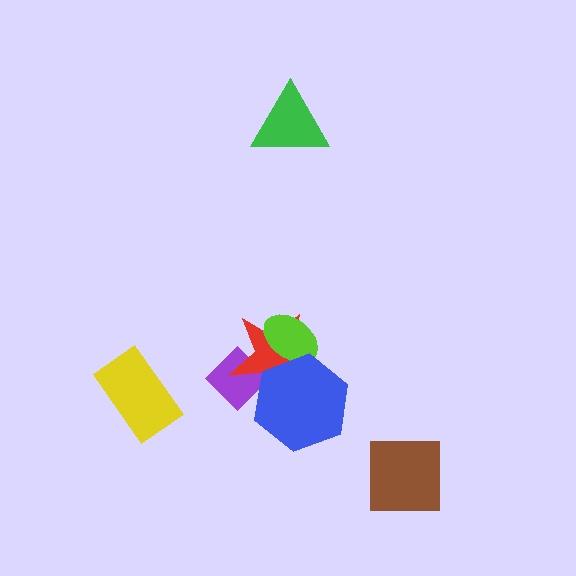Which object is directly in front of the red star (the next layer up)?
The lime ellipse is directly in front of the red star.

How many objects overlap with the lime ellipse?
2 objects overlap with the lime ellipse.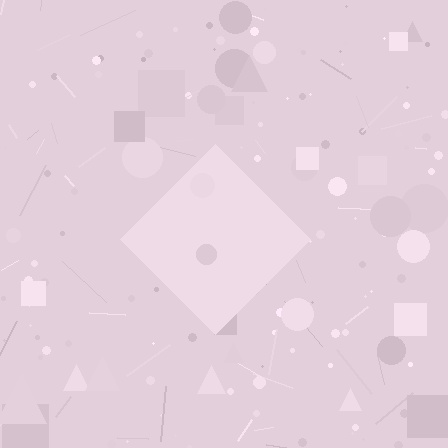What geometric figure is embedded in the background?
A diamond is embedded in the background.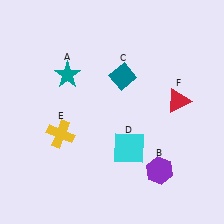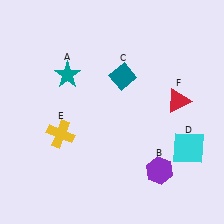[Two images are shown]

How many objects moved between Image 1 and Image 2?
1 object moved between the two images.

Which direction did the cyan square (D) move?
The cyan square (D) moved right.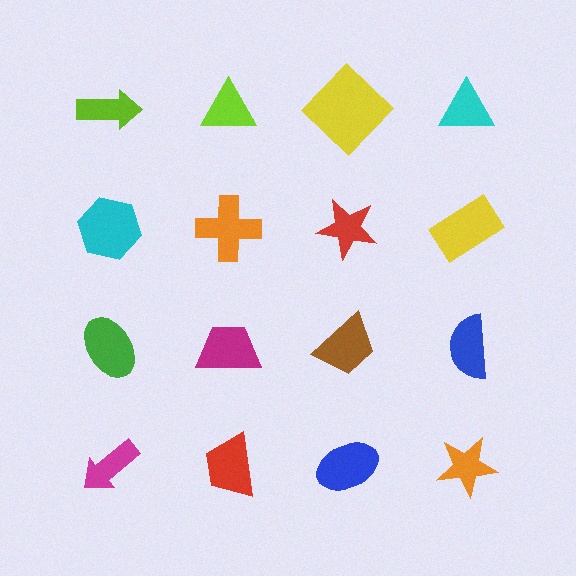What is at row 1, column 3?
A yellow diamond.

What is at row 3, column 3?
A brown trapezoid.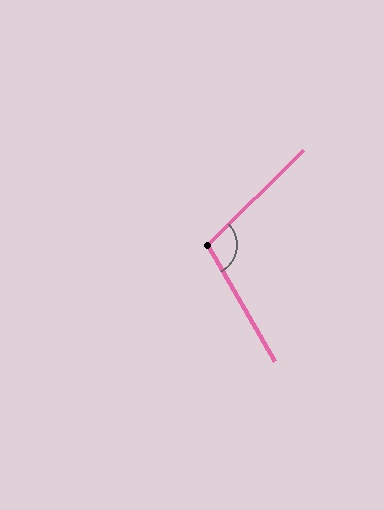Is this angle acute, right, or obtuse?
It is obtuse.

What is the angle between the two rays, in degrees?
Approximately 104 degrees.